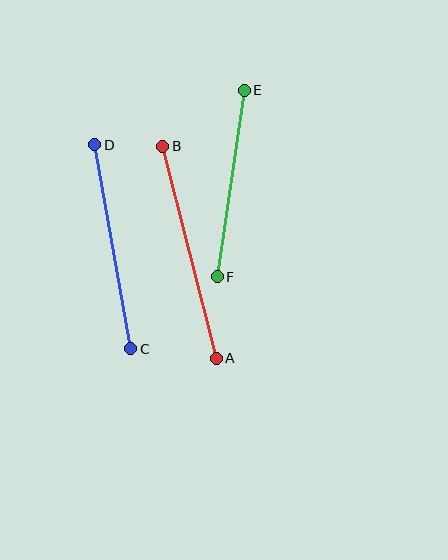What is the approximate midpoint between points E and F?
The midpoint is at approximately (231, 184) pixels.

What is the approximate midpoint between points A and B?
The midpoint is at approximately (190, 252) pixels.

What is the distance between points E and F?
The distance is approximately 188 pixels.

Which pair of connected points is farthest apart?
Points A and B are farthest apart.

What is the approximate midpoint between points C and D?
The midpoint is at approximately (113, 247) pixels.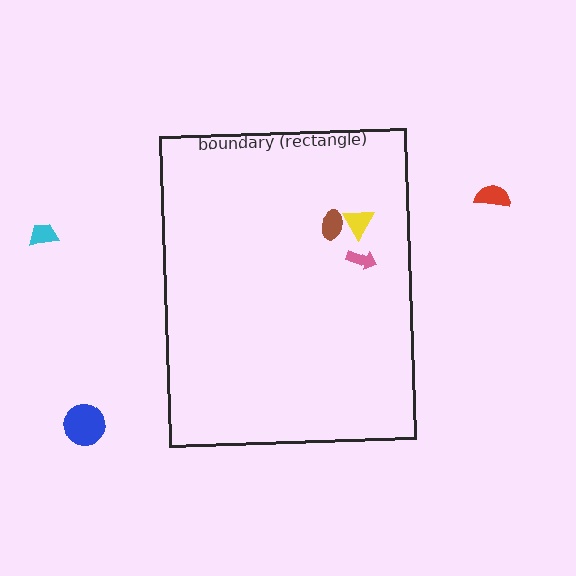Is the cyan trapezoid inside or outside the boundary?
Outside.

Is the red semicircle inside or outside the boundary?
Outside.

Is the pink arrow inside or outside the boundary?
Inside.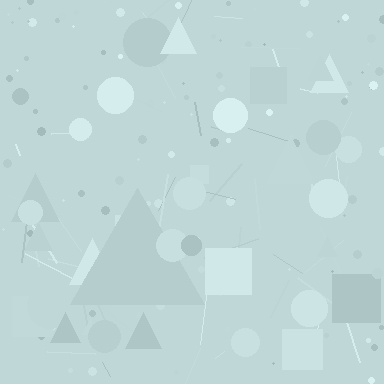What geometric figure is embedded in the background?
A triangle is embedded in the background.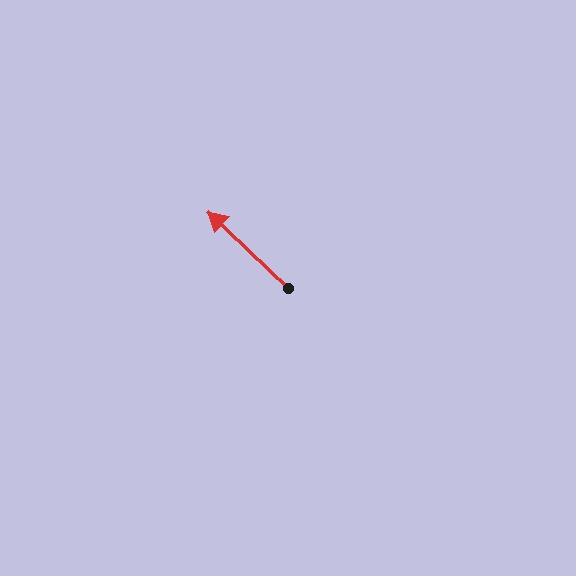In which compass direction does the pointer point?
Northwest.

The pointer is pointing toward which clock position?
Roughly 10 o'clock.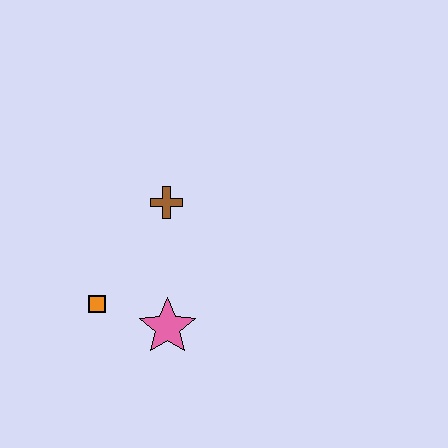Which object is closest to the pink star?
The orange square is closest to the pink star.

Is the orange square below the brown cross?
Yes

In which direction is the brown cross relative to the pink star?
The brown cross is above the pink star.